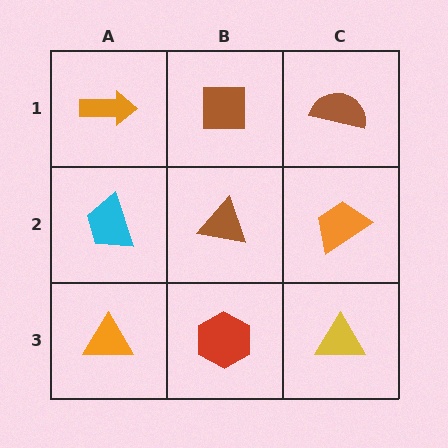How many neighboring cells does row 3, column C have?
2.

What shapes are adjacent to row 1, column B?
A brown triangle (row 2, column B), an orange arrow (row 1, column A), a brown semicircle (row 1, column C).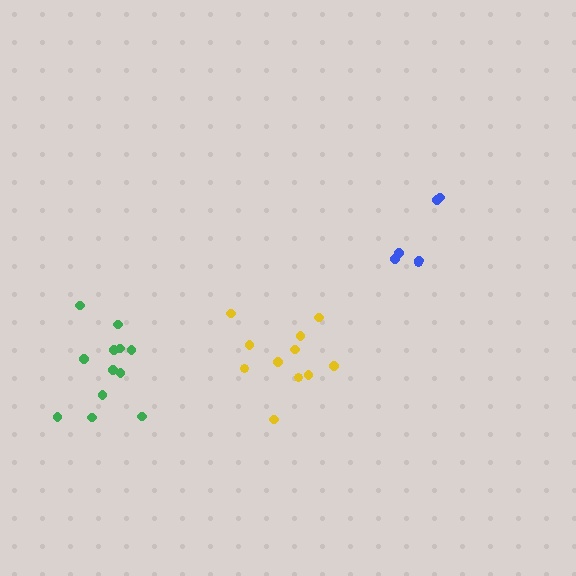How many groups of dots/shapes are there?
There are 3 groups.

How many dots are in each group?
Group 1: 11 dots, Group 2: 6 dots, Group 3: 12 dots (29 total).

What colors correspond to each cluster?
The clusters are colored: yellow, blue, green.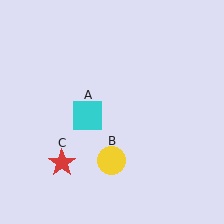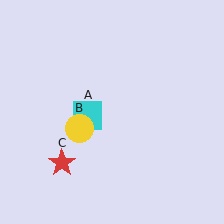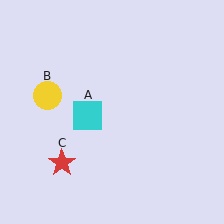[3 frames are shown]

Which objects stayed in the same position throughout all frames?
Cyan square (object A) and red star (object C) remained stationary.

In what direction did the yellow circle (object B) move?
The yellow circle (object B) moved up and to the left.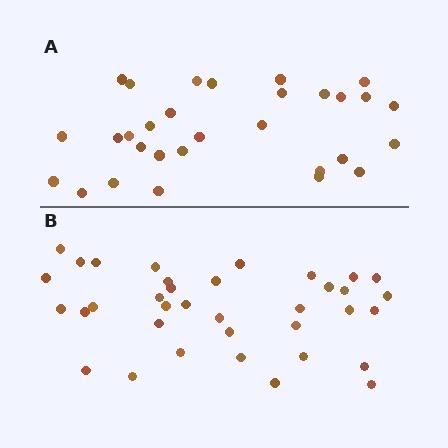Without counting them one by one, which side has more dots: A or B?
Region B (the bottom region) has more dots.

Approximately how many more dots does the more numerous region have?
Region B has about 6 more dots than region A.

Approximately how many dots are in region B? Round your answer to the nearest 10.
About 40 dots. (The exact count is 36, which rounds to 40.)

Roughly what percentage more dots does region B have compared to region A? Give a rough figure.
About 20% more.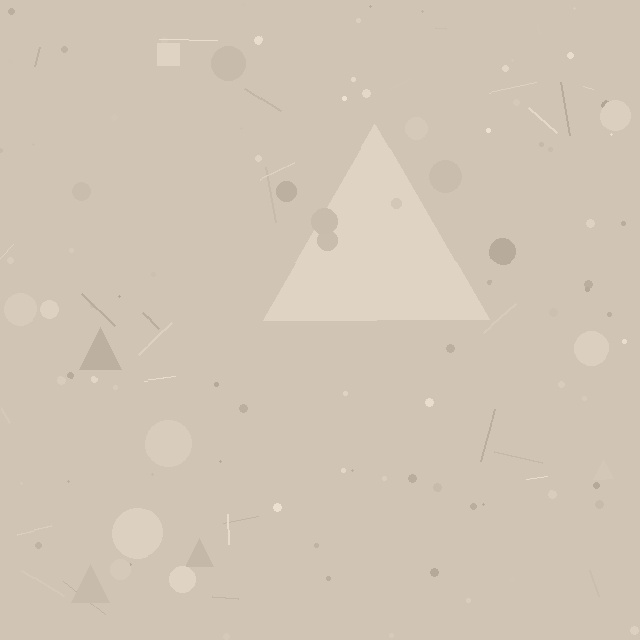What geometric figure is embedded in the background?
A triangle is embedded in the background.